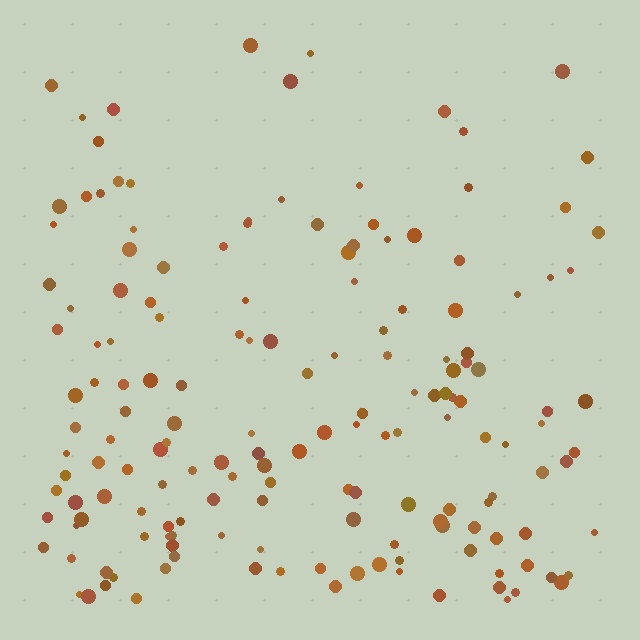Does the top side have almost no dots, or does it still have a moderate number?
Still a moderate number, just noticeably fewer than the bottom.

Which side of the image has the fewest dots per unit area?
The top.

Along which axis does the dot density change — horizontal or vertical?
Vertical.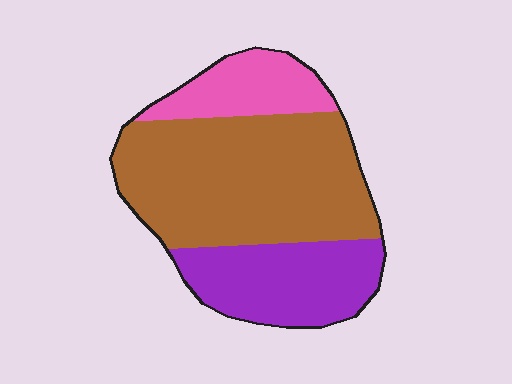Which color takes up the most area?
Brown, at roughly 55%.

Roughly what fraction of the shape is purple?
Purple takes up between a quarter and a half of the shape.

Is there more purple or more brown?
Brown.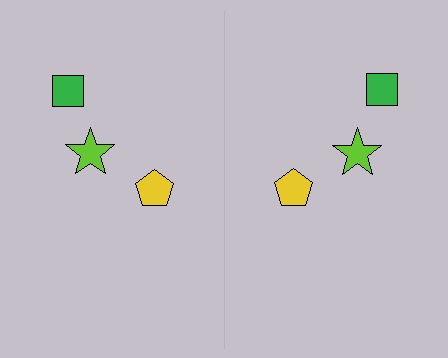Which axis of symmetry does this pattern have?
The pattern has a vertical axis of symmetry running through the center of the image.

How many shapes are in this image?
There are 6 shapes in this image.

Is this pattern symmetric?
Yes, this pattern has bilateral (reflection) symmetry.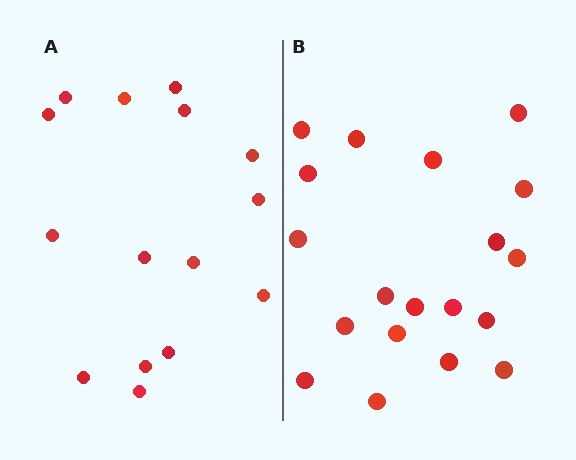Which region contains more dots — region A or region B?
Region B (the right region) has more dots.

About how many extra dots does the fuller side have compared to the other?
Region B has about 4 more dots than region A.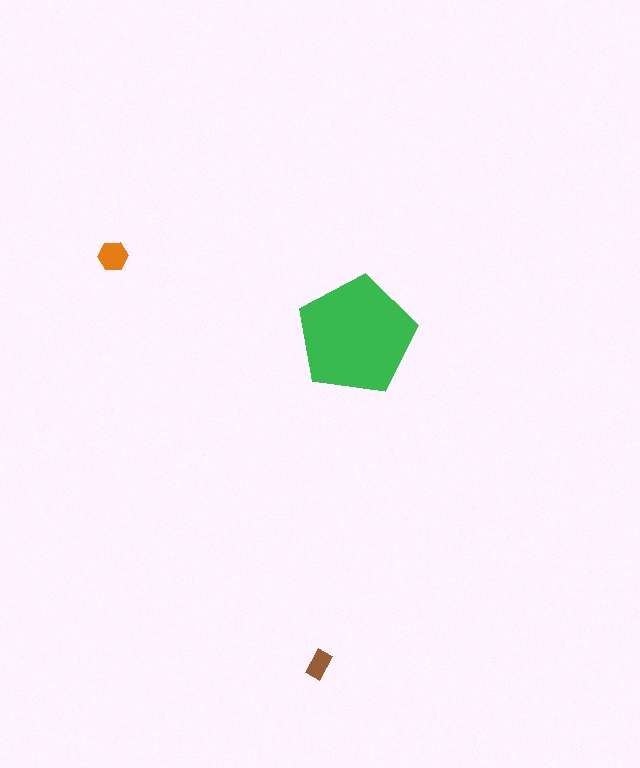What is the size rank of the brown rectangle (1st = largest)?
3rd.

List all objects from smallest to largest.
The brown rectangle, the orange hexagon, the green pentagon.